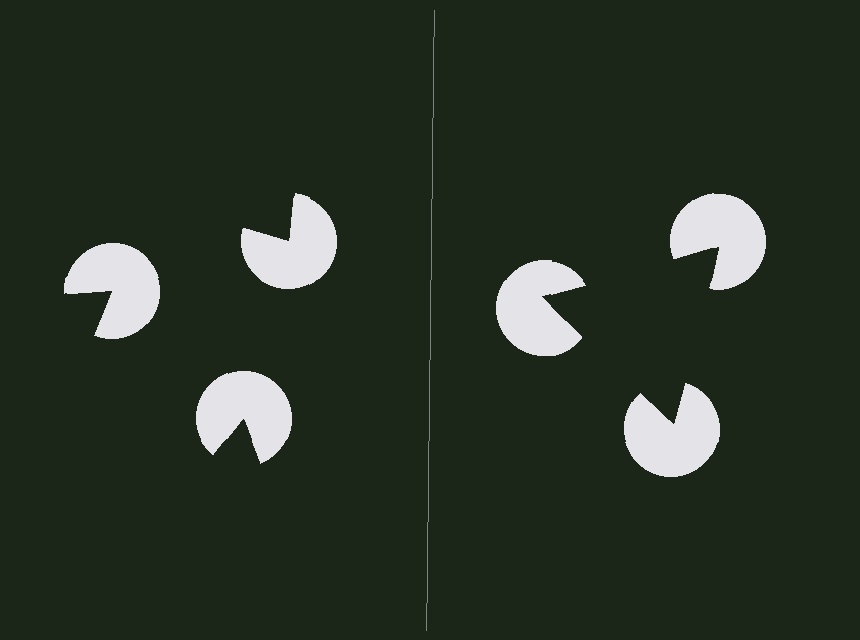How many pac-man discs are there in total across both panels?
6 — 3 on each side.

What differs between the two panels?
The pac-man discs are positioned identically on both sides; only the wedge orientations differ. On the right they align to a triangle; on the left they are misaligned.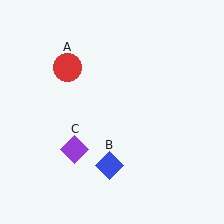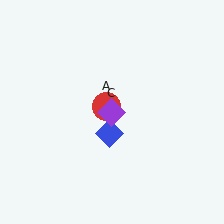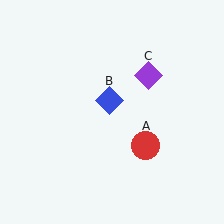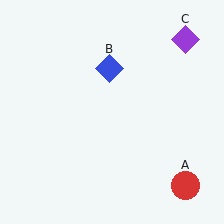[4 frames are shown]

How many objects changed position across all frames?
3 objects changed position: red circle (object A), blue diamond (object B), purple diamond (object C).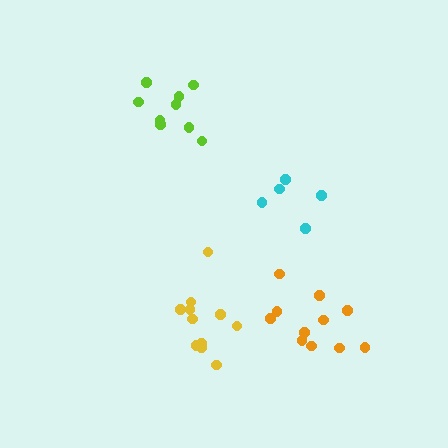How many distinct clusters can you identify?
There are 4 distinct clusters.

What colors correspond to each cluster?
The clusters are colored: yellow, orange, lime, cyan.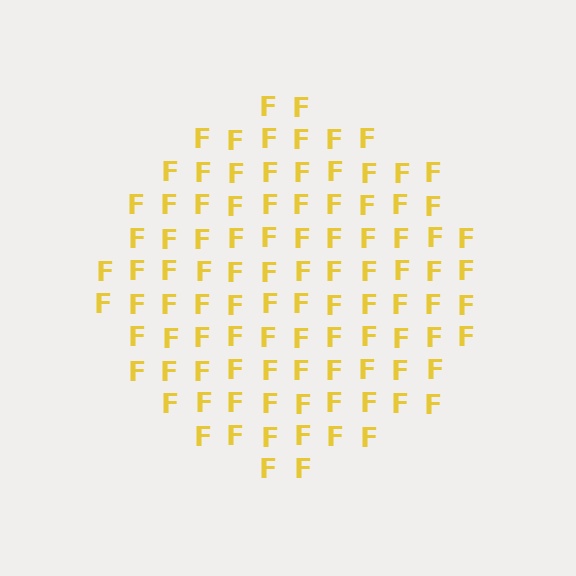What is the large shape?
The large shape is a circle.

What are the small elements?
The small elements are letter F's.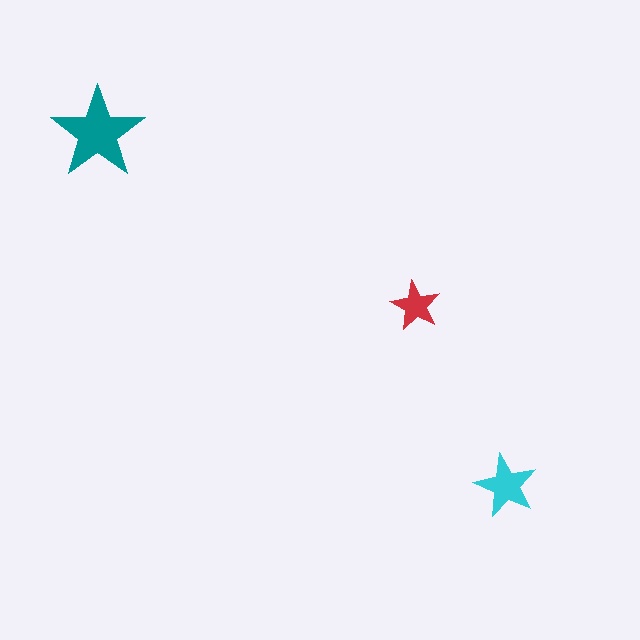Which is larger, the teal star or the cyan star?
The teal one.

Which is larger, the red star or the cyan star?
The cyan one.